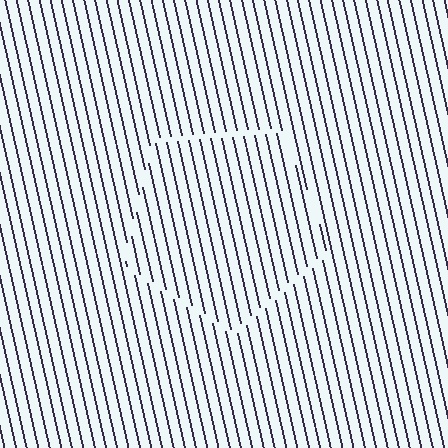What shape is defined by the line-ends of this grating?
An illusory pentagon. The interior of the shape contains the same grating, shifted by half a period — the contour is defined by the phase discontinuity where line-ends from the inner and outer gratings abut.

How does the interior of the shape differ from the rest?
The interior of the shape contains the same grating, shifted by half a period — the contour is defined by the phase discontinuity where line-ends from the inner and outer gratings abut.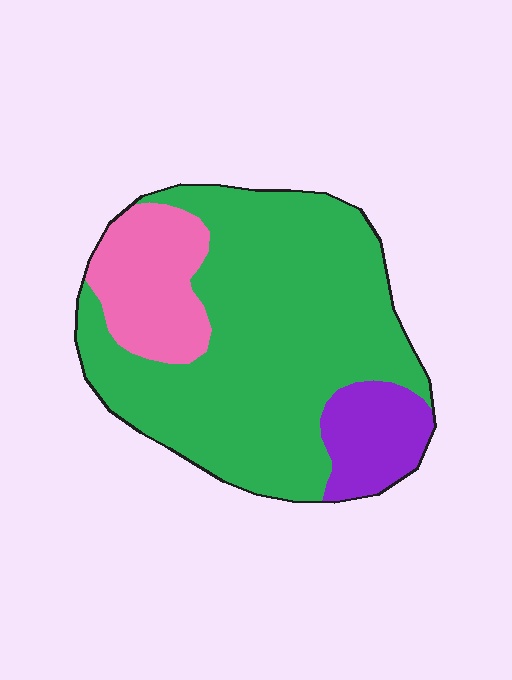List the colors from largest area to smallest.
From largest to smallest: green, pink, purple.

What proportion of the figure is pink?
Pink covers around 15% of the figure.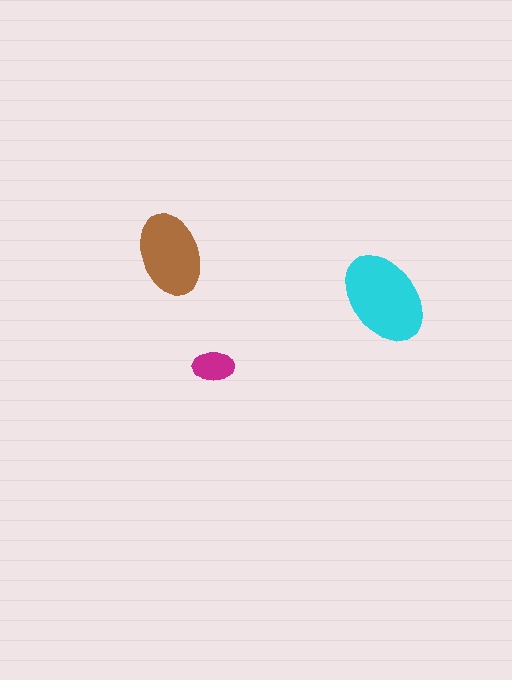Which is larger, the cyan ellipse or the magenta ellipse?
The cyan one.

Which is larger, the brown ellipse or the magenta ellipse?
The brown one.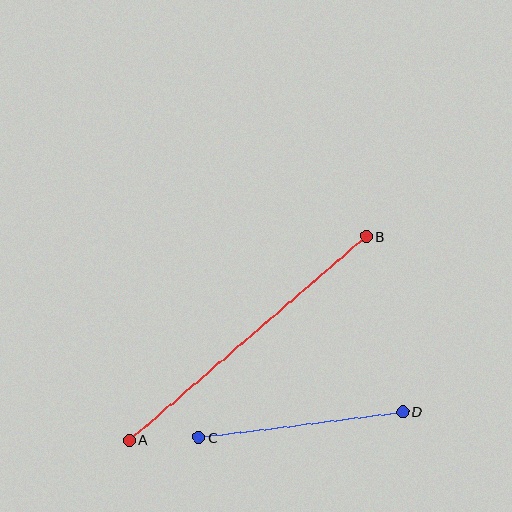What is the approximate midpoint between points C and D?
The midpoint is at approximately (301, 425) pixels.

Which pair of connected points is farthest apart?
Points A and B are farthest apart.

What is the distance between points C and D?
The distance is approximately 205 pixels.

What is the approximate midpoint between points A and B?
The midpoint is at approximately (248, 338) pixels.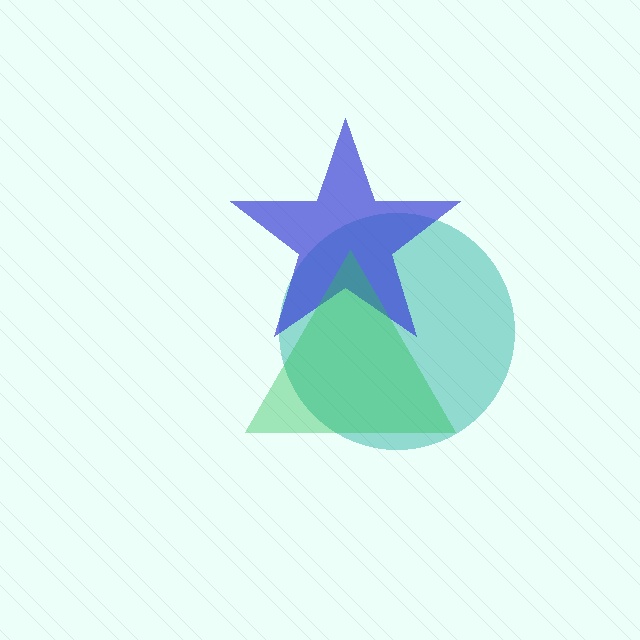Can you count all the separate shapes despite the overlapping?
Yes, there are 3 separate shapes.